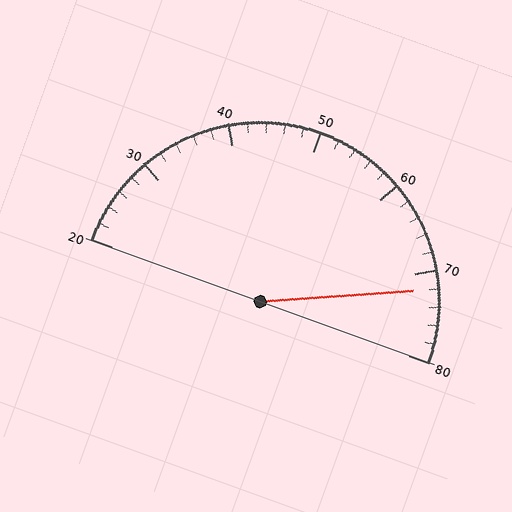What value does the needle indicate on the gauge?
The needle indicates approximately 72.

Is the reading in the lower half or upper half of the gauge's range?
The reading is in the upper half of the range (20 to 80).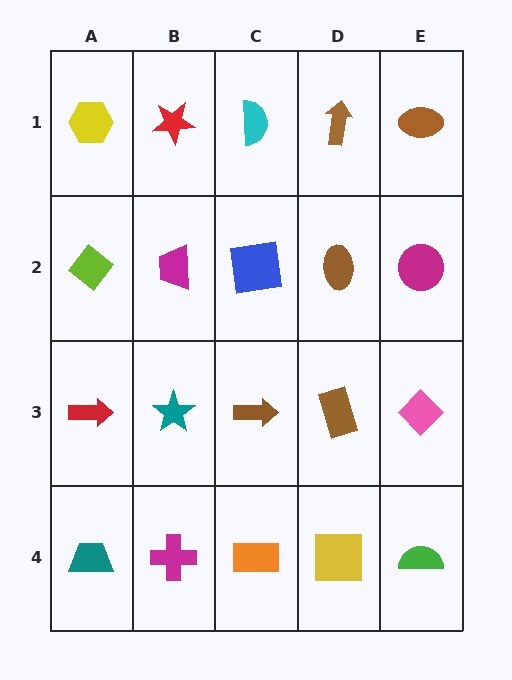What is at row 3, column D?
A brown rectangle.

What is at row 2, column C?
A blue square.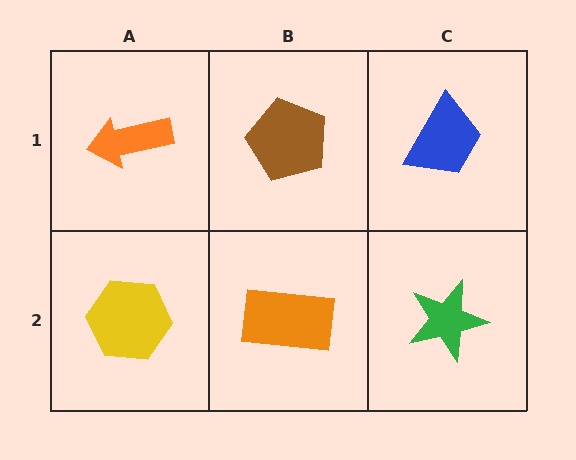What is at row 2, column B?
An orange rectangle.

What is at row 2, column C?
A green star.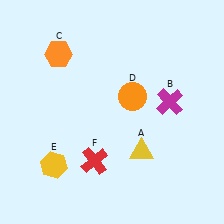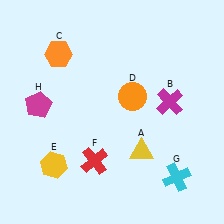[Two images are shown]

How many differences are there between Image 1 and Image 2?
There are 2 differences between the two images.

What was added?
A cyan cross (G), a magenta pentagon (H) were added in Image 2.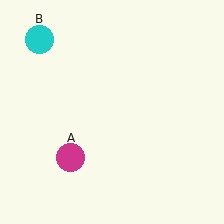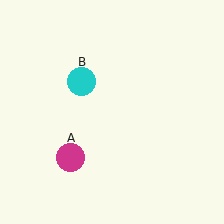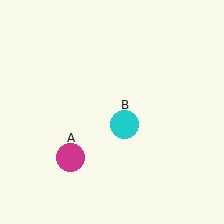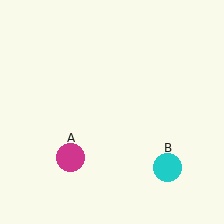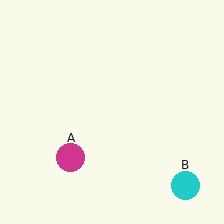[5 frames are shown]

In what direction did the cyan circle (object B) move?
The cyan circle (object B) moved down and to the right.